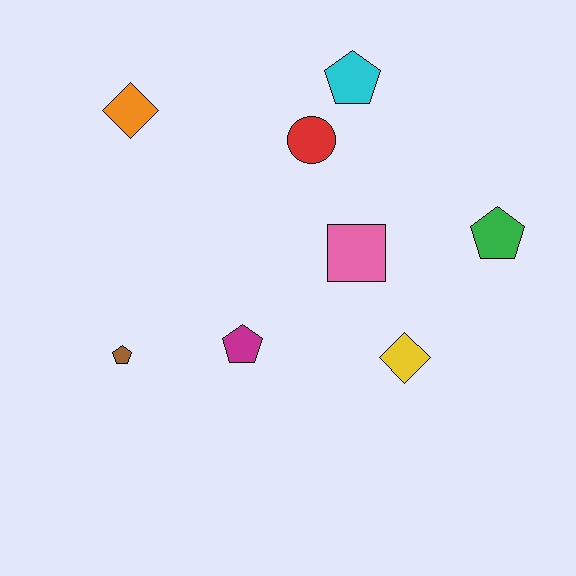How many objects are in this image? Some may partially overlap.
There are 8 objects.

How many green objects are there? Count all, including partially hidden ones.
There is 1 green object.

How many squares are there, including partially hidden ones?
There is 1 square.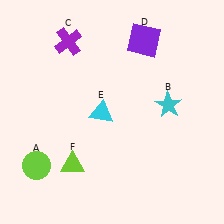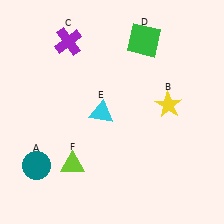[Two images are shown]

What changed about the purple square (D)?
In Image 1, D is purple. In Image 2, it changed to green.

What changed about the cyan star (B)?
In Image 1, B is cyan. In Image 2, it changed to yellow.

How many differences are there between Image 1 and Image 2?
There are 3 differences between the two images.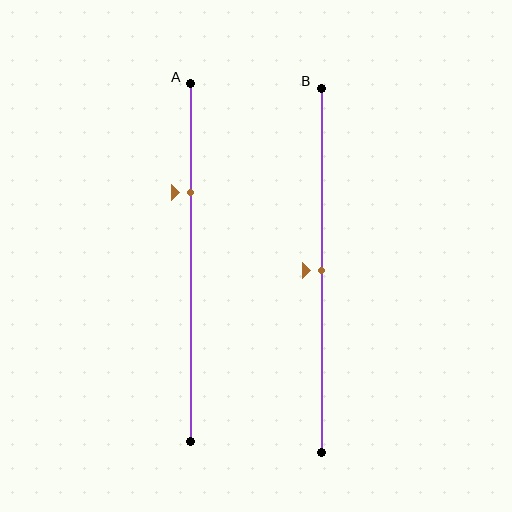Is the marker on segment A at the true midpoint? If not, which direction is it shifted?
No, the marker on segment A is shifted upward by about 19% of the segment length.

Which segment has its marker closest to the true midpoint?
Segment B has its marker closest to the true midpoint.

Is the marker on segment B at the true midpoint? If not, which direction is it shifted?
Yes, the marker on segment B is at the true midpoint.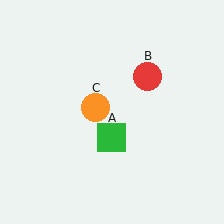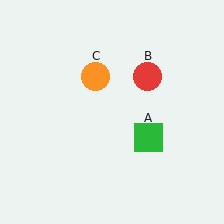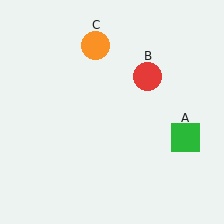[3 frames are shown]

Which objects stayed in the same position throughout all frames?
Red circle (object B) remained stationary.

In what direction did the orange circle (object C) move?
The orange circle (object C) moved up.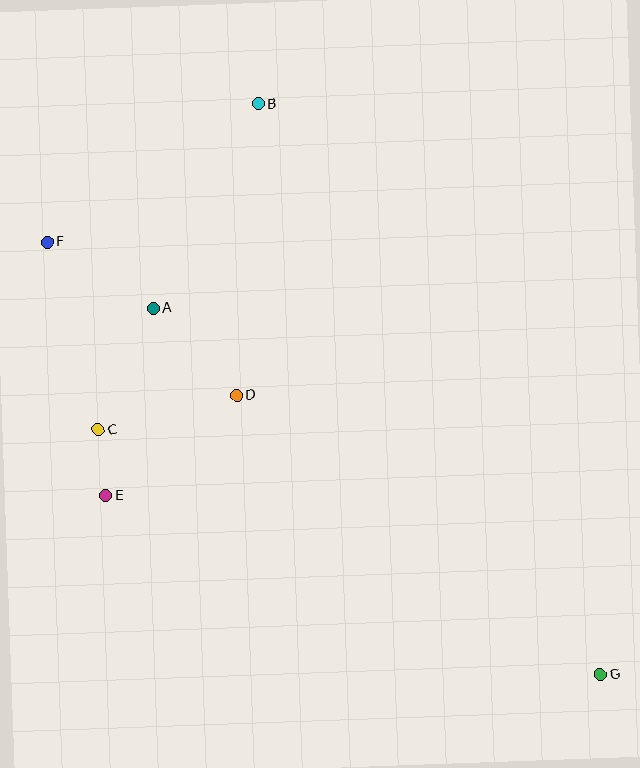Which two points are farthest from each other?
Points F and G are farthest from each other.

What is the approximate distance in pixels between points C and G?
The distance between C and G is approximately 559 pixels.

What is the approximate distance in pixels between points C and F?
The distance between C and F is approximately 195 pixels.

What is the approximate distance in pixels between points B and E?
The distance between B and E is approximately 421 pixels.